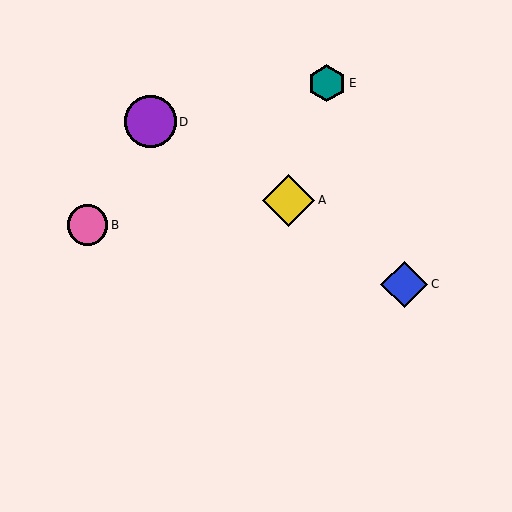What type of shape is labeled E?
Shape E is a teal hexagon.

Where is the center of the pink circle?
The center of the pink circle is at (88, 225).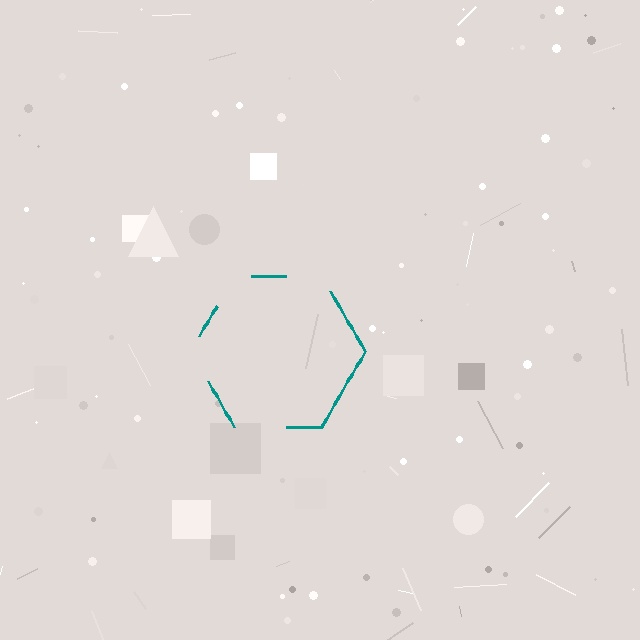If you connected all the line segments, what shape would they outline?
They would outline a hexagon.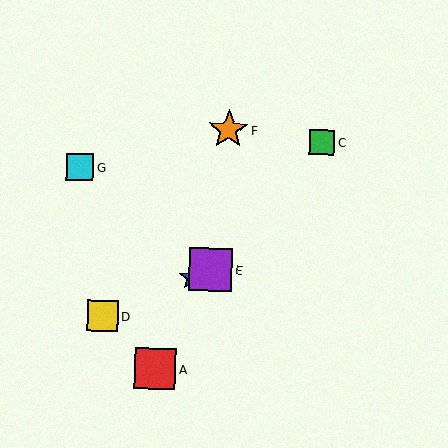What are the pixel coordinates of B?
Object B is at (193, 277).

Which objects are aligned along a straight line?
Objects B, D, E are aligned along a straight line.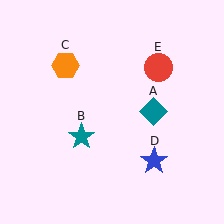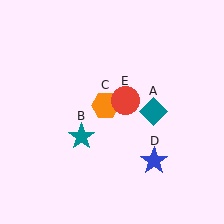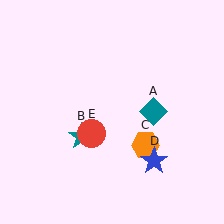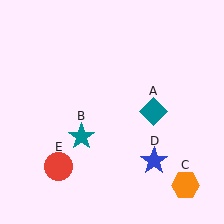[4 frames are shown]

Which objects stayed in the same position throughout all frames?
Teal diamond (object A) and teal star (object B) and blue star (object D) remained stationary.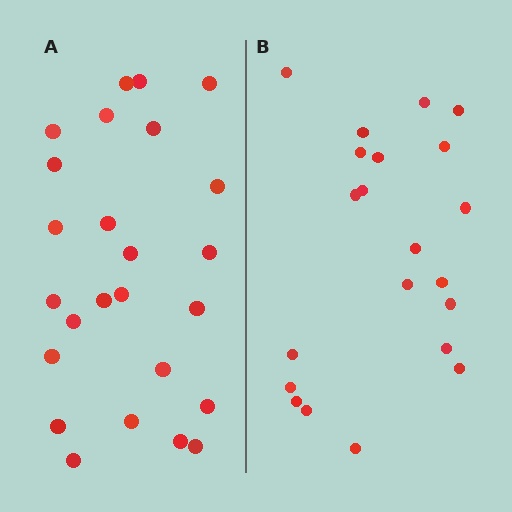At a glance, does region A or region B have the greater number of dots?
Region A (the left region) has more dots.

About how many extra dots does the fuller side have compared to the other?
Region A has about 4 more dots than region B.